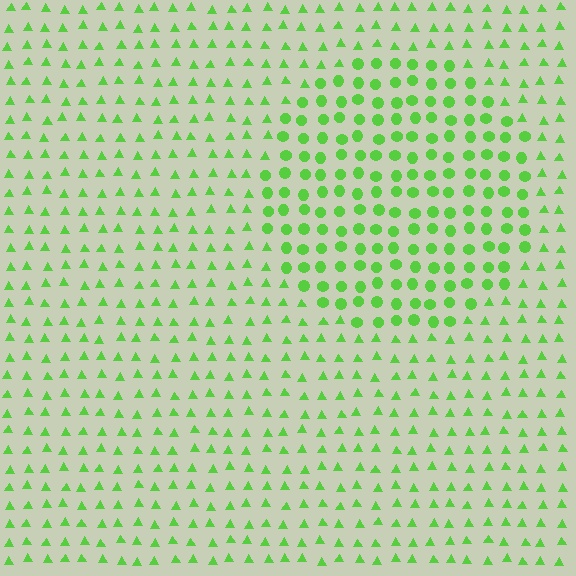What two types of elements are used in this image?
The image uses circles inside the circle region and triangles outside it.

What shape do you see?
I see a circle.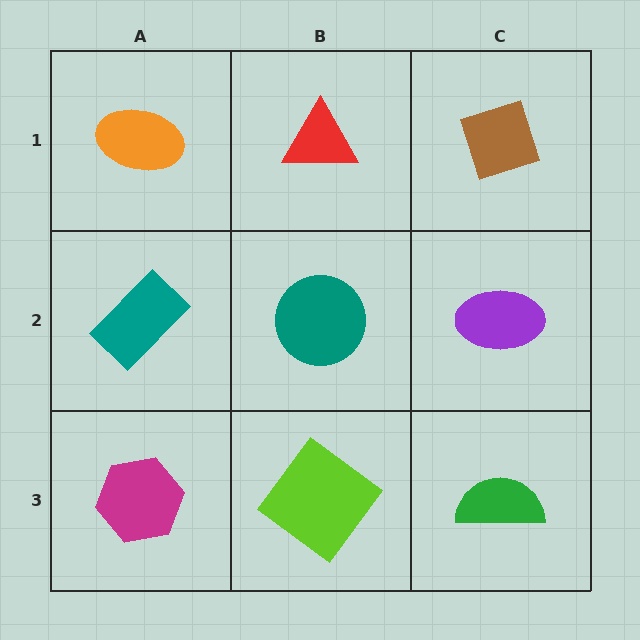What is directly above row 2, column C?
A brown diamond.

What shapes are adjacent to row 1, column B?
A teal circle (row 2, column B), an orange ellipse (row 1, column A), a brown diamond (row 1, column C).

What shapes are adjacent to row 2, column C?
A brown diamond (row 1, column C), a green semicircle (row 3, column C), a teal circle (row 2, column B).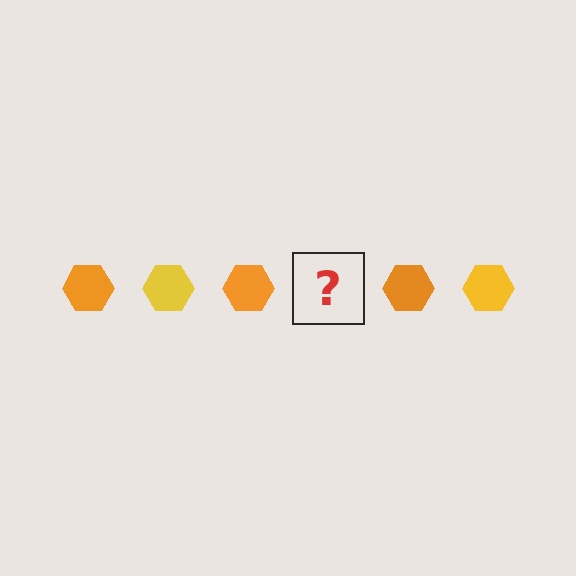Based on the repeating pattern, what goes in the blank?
The blank should be a yellow hexagon.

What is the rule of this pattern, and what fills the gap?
The rule is that the pattern cycles through orange, yellow hexagons. The gap should be filled with a yellow hexagon.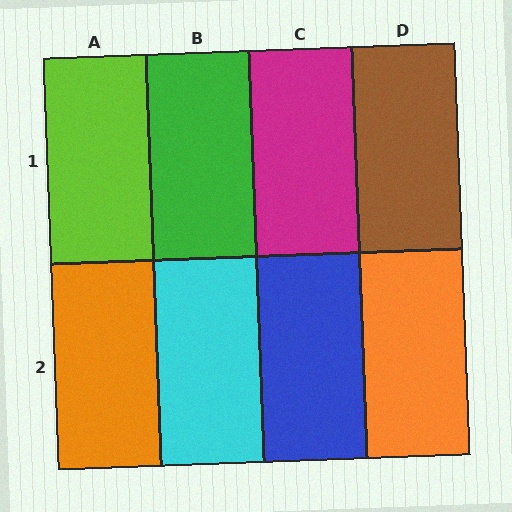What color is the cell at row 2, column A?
Orange.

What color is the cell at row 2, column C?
Blue.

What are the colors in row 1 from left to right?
Lime, green, magenta, brown.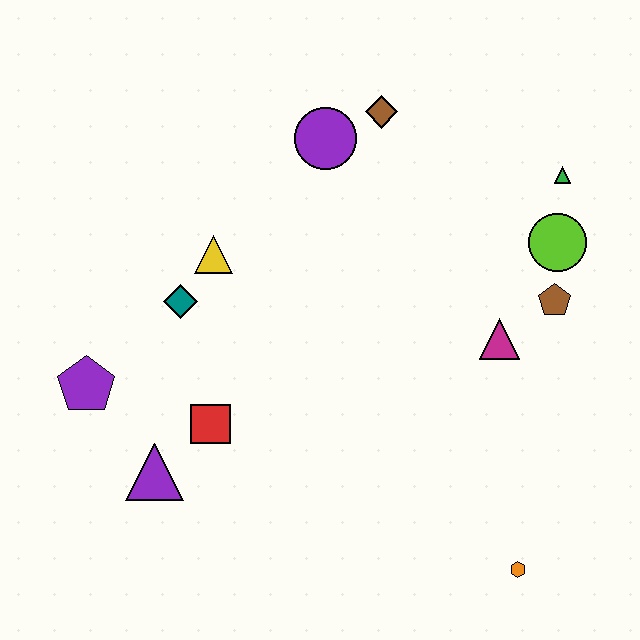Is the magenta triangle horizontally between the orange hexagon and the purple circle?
Yes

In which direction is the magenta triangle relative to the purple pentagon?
The magenta triangle is to the right of the purple pentagon.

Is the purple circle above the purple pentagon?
Yes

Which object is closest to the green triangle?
The lime circle is closest to the green triangle.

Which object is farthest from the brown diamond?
The orange hexagon is farthest from the brown diamond.